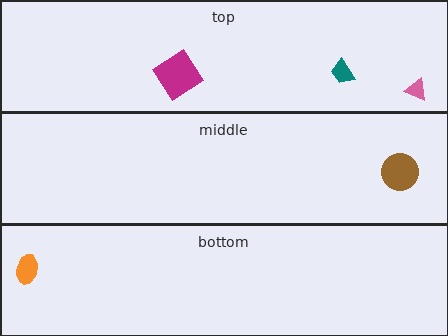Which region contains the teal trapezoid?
The top region.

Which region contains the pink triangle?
The top region.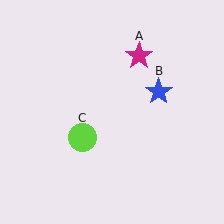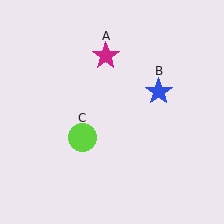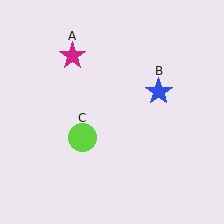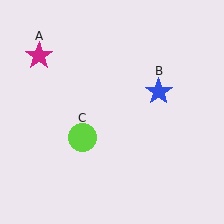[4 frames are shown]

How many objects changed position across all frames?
1 object changed position: magenta star (object A).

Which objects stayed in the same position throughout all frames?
Blue star (object B) and lime circle (object C) remained stationary.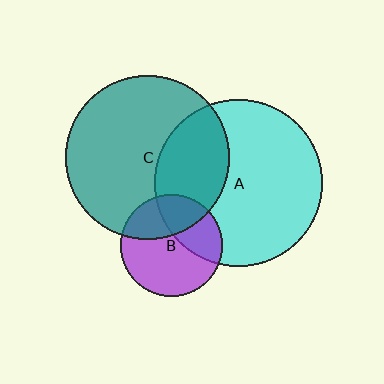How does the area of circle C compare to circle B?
Approximately 2.6 times.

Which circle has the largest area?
Circle A (cyan).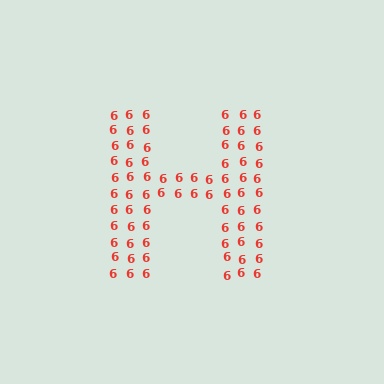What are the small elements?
The small elements are digit 6's.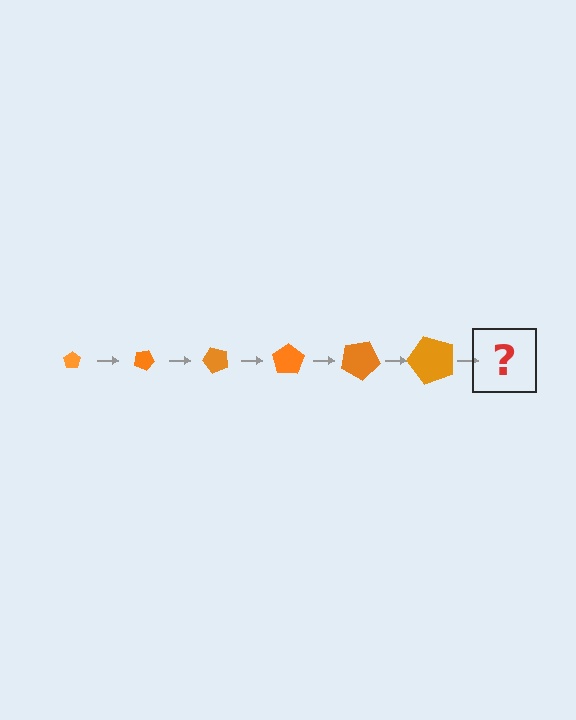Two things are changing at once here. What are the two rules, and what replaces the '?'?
The two rules are that the pentagon grows larger each step and it rotates 25 degrees each step. The '?' should be a pentagon, larger than the previous one and rotated 150 degrees from the start.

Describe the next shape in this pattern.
It should be a pentagon, larger than the previous one and rotated 150 degrees from the start.